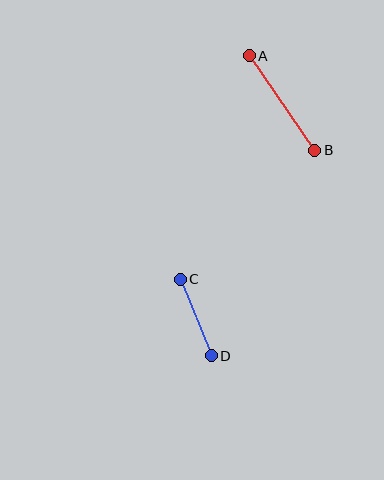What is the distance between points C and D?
The distance is approximately 83 pixels.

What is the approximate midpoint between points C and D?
The midpoint is at approximately (196, 318) pixels.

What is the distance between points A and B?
The distance is approximately 115 pixels.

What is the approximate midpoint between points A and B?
The midpoint is at approximately (282, 103) pixels.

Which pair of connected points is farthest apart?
Points A and B are farthest apart.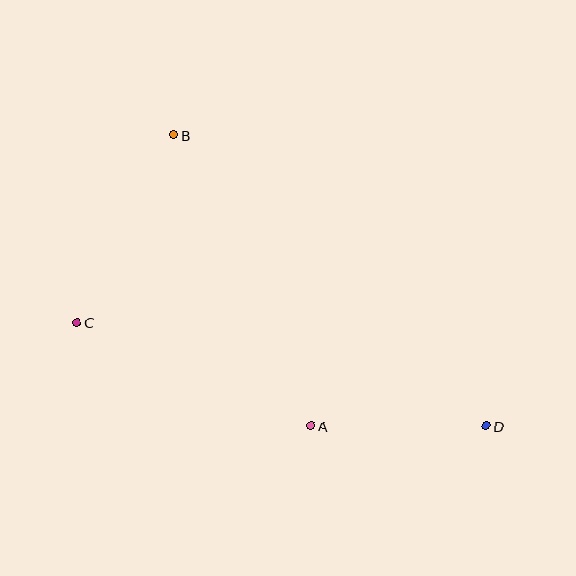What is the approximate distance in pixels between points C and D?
The distance between C and D is approximately 422 pixels.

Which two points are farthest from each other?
Points B and D are farthest from each other.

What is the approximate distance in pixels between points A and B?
The distance between A and B is approximately 322 pixels.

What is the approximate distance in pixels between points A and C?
The distance between A and C is approximately 255 pixels.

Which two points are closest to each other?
Points A and D are closest to each other.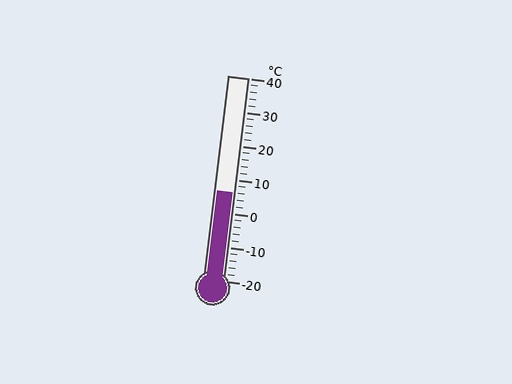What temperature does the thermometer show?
The thermometer shows approximately 6°C.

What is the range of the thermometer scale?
The thermometer scale ranges from -20°C to 40°C.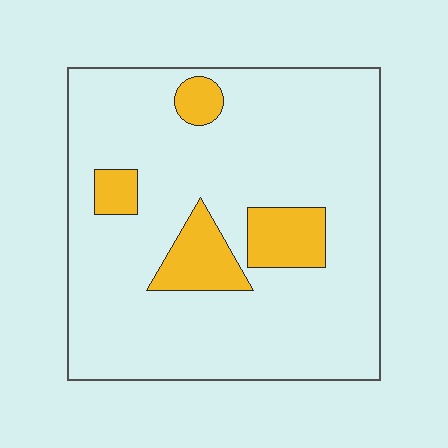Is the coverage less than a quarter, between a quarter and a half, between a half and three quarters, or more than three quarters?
Less than a quarter.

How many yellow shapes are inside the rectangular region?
4.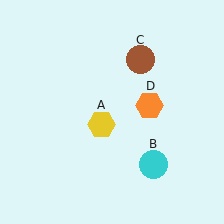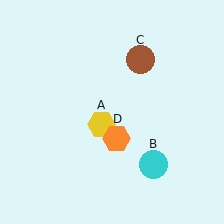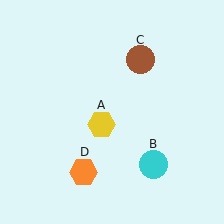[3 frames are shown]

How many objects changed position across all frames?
1 object changed position: orange hexagon (object D).